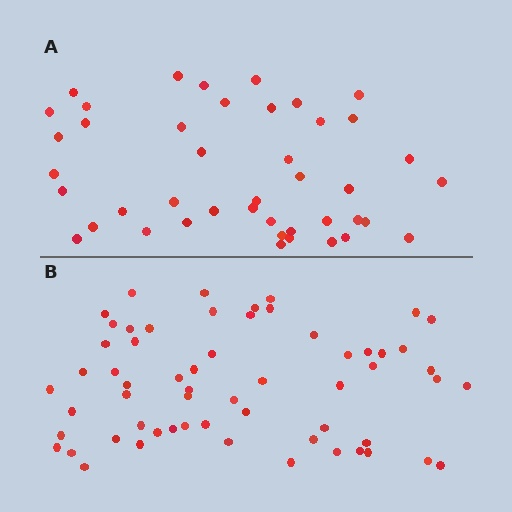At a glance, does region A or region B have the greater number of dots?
Region B (the bottom region) has more dots.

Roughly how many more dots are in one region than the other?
Region B has approximately 15 more dots than region A.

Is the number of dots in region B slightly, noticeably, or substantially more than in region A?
Region B has noticeably more, but not dramatically so. The ratio is roughly 1.4 to 1.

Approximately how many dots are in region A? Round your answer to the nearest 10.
About 40 dots. (The exact count is 43, which rounds to 40.)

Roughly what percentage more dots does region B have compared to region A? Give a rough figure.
About 40% more.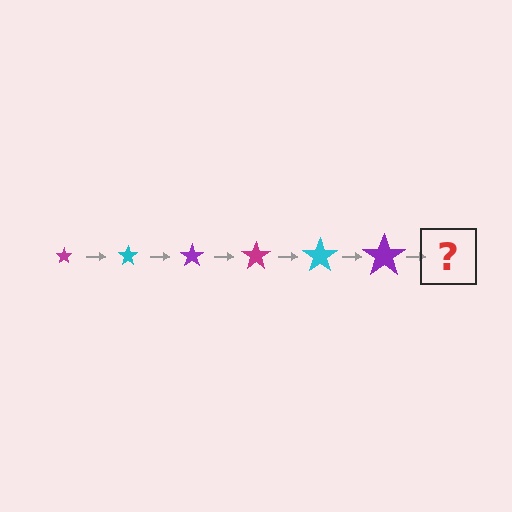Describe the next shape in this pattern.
It should be a magenta star, larger than the previous one.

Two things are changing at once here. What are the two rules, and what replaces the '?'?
The two rules are that the star grows larger each step and the color cycles through magenta, cyan, and purple. The '?' should be a magenta star, larger than the previous one.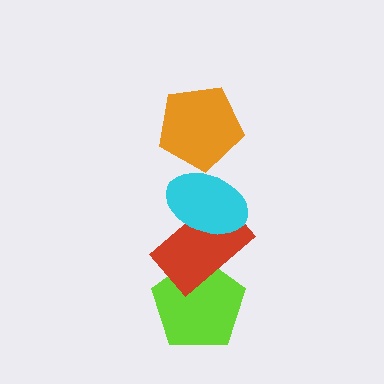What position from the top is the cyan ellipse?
The cyan ellipse is 2nd from the top.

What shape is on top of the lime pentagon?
The red rectangle is on top of the lime pentagon.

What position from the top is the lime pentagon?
The lime pentagon is 4th from the top.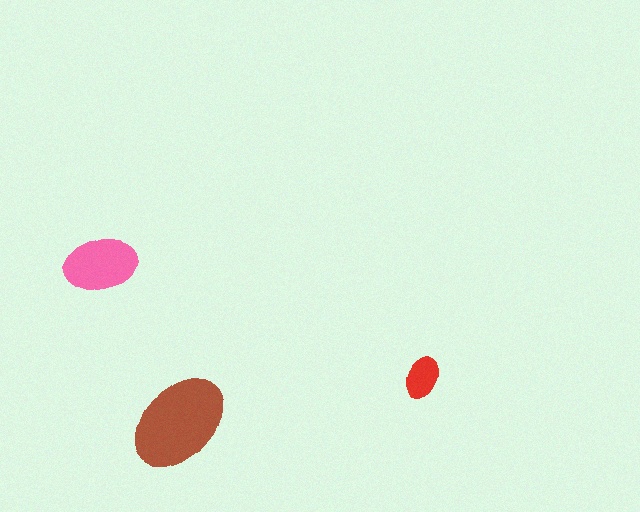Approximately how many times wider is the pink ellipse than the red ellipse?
About 1.5 times wider.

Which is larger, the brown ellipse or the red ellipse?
The brown one.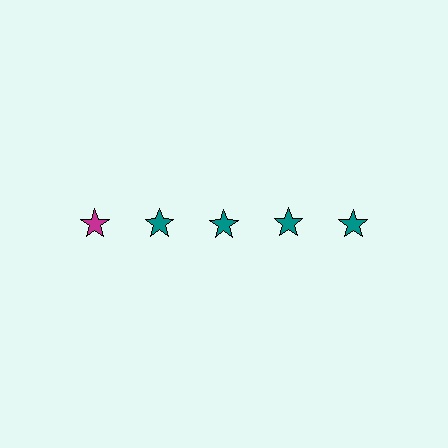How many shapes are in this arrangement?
There are 5 shapes arranged in a grid pattern.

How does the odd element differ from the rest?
It has a different color: magenta instead of teal.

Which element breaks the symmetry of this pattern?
The magenta star in the top row, leftmost column breaks the symmetry. All other shapes are teal stars.